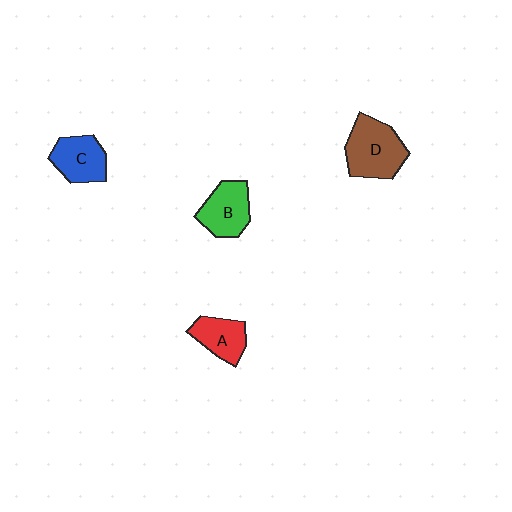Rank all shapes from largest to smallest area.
From largest to smallest: D (brown), B (green), C (blue), A (red).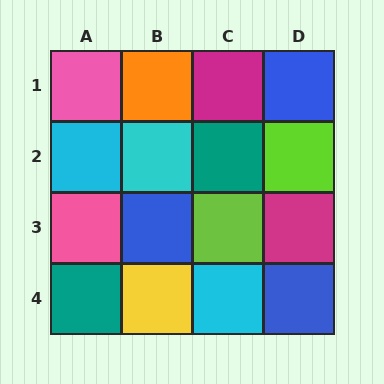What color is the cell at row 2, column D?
Lime.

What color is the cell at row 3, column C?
Lime.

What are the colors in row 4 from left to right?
Teal, yellow, cyan, blue.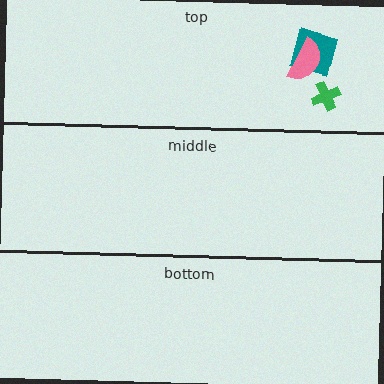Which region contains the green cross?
The top region.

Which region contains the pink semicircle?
The top region.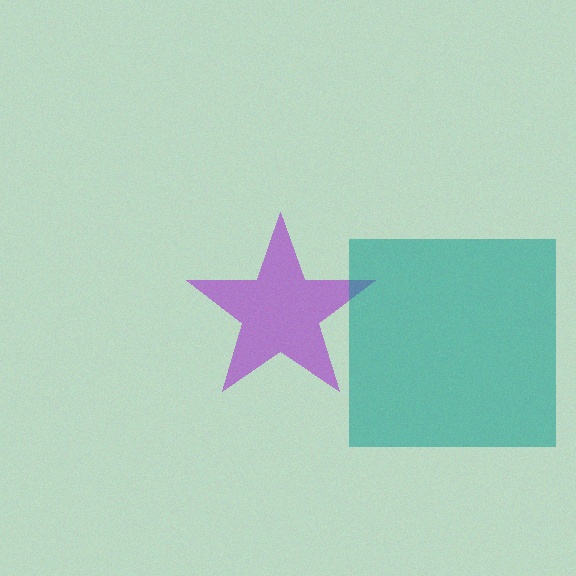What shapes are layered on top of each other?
The layered shapes are: a purple star, a teal square.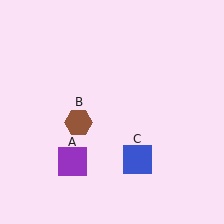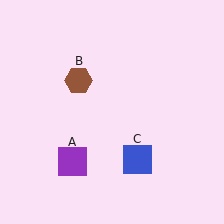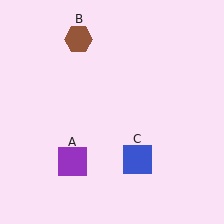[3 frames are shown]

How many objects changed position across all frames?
1 object changed position: brown hexagon (object B).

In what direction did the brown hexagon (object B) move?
The brown hexagon (object B) moved up.